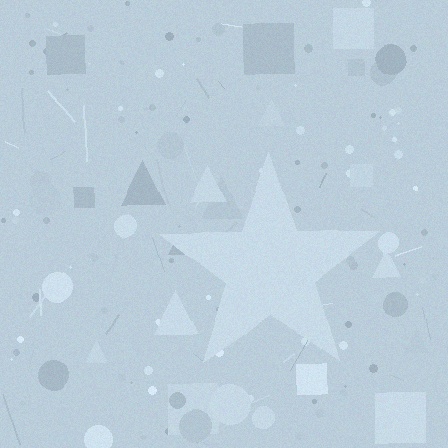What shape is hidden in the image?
A star is hidden in the image.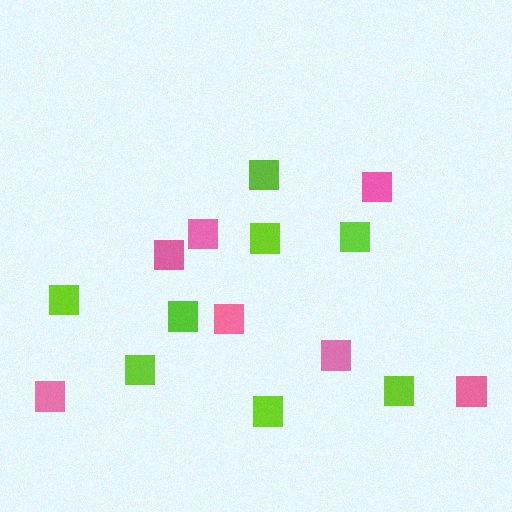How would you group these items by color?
There are 2 groups: one group of lime squares (8) and one group of pink squares (7).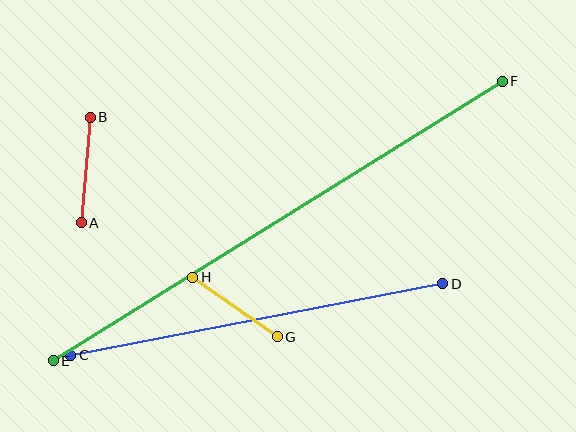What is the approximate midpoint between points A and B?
The midpoint is at approximately (86, 170) pixels.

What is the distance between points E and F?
The distance is approximately 529 pixels.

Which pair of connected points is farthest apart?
Points E and F are farthest apart.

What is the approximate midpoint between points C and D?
The midpoint is at approximately (257, 319) pixels.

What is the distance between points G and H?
The distance is approximately 103 pixels.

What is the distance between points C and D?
The distance is approximately 379 pixels.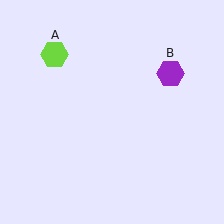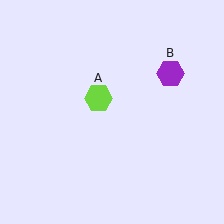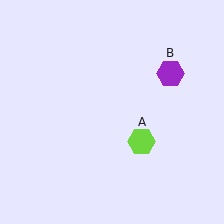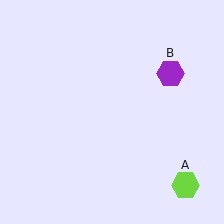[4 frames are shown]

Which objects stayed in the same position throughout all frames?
Purple hexagon (object B) remained stationary.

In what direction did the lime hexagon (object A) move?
The lime hexagon (object A) moved down and to the right.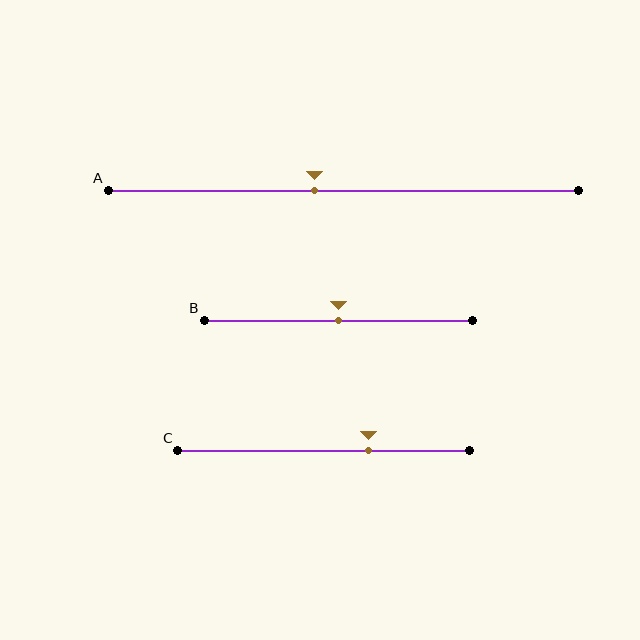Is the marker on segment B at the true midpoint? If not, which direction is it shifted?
Yes, the marker on segment B is at the true midpoint.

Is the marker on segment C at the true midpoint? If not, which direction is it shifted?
No, the marker on segment C is shifted to the right by about 15% of the segment length.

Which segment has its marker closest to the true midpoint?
Segment B has its marker closest to the true midpoint.